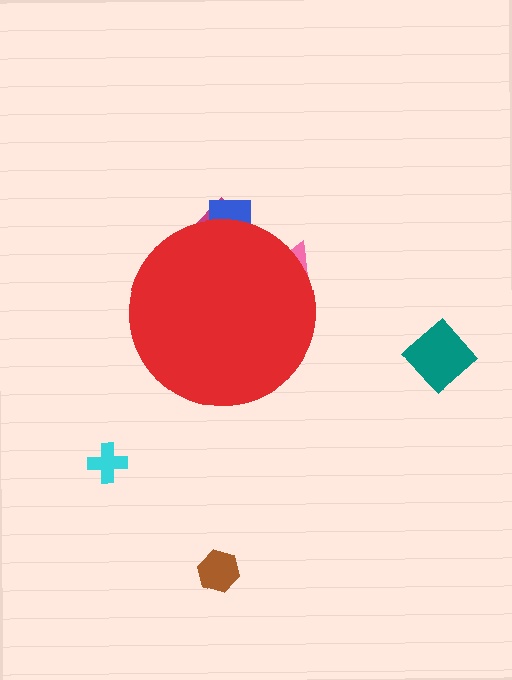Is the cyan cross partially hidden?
No, the cyan cross is fully visible.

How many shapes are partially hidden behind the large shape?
3 shapes are partially hidden.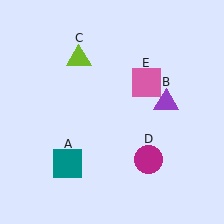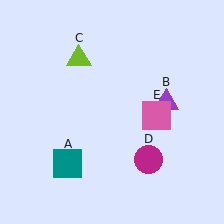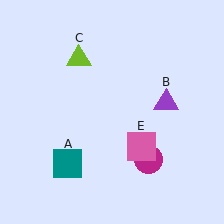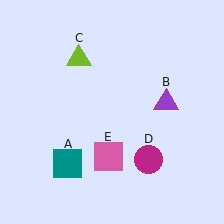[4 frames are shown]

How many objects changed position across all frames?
1 object changed position: pink square (object E).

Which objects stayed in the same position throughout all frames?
Teal square (object A) and purple triangle (object B) and lime triangle (object C) and magenta circle (object D) remained stationary.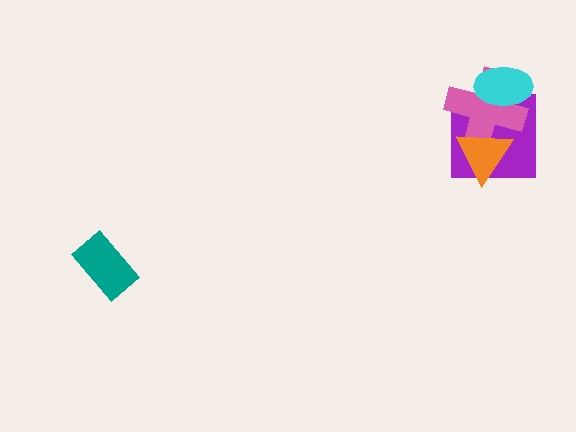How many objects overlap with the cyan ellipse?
2 objects overlap with the cyan ellipse.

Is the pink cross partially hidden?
Yes, it is partially covered by another shape.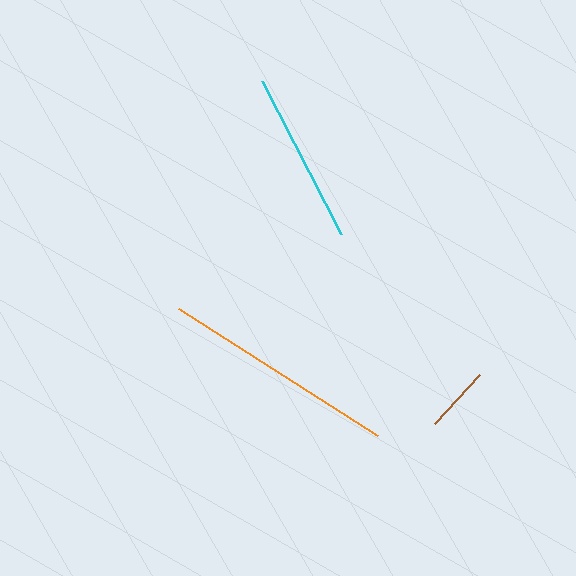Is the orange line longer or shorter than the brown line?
The orange line is longer than the brown line.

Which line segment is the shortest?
The brown line is the shortest at approximately 66 pixels.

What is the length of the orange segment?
The orange segment is approximately 236 pixels long.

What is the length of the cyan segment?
The cyan segment is approximately 172 pixels long.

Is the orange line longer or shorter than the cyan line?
The orange line is longer than the cyan line.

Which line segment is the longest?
The orange line is the longest at approximately 236 pixels.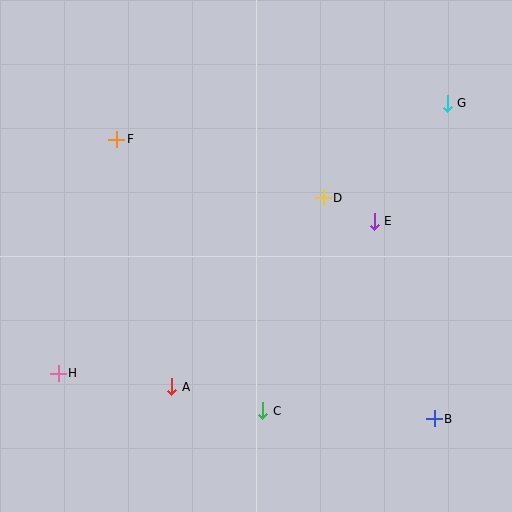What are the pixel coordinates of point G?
Point G is at (447, 103).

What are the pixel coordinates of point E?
Point E is at (374, 221).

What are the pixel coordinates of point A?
Point A is at (172, 387).